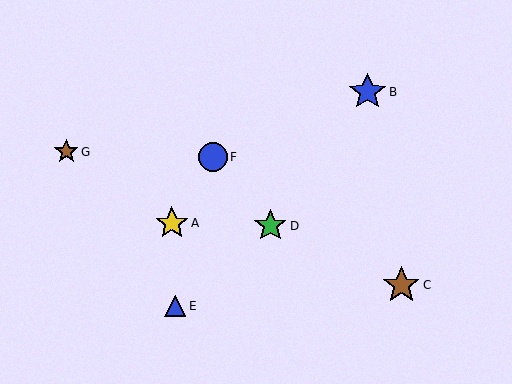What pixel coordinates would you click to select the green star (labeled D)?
Click at (270, 226) to select the green star D.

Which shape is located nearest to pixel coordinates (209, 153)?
The blue circle (labeled F) at (213, 157) is nearest to that location.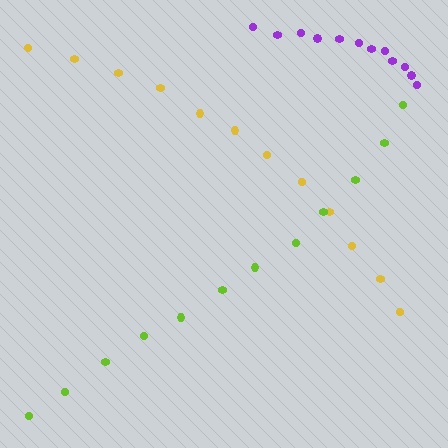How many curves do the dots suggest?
There are 3 distinct paths.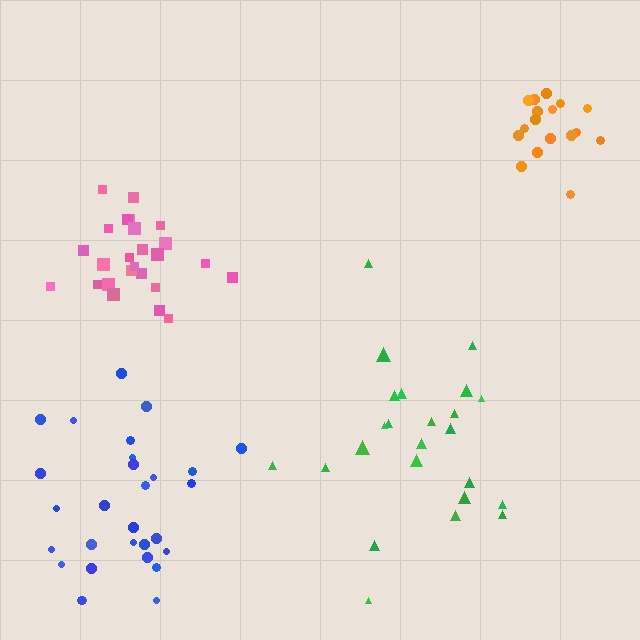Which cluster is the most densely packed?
Orange.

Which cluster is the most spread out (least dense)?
Green.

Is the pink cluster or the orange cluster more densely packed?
Orange.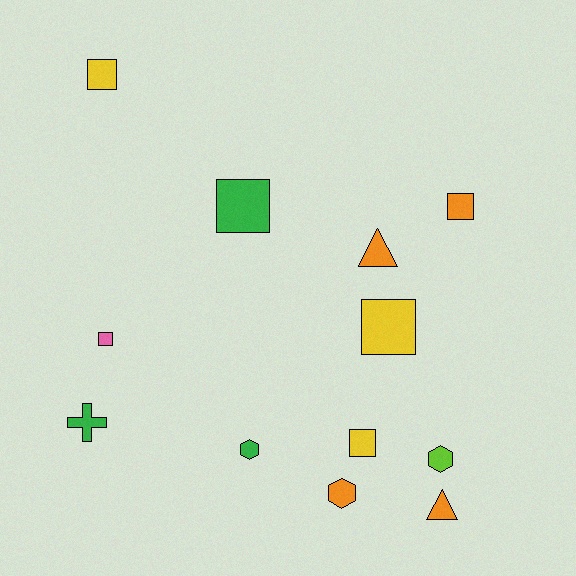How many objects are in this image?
There are 12 objects.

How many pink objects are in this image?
There is 1 pink object.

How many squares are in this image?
There are 6 squares.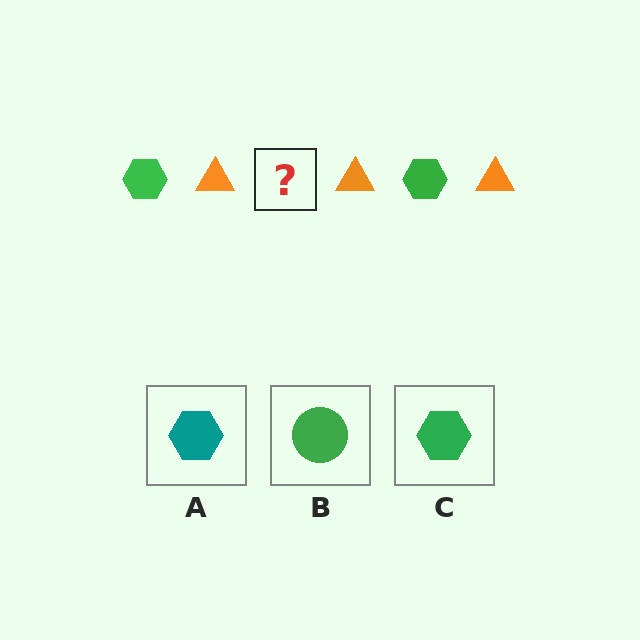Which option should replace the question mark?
Option C.